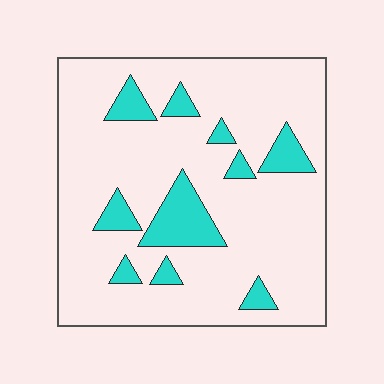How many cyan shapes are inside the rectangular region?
10.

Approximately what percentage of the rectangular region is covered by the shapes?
Approximately 15%.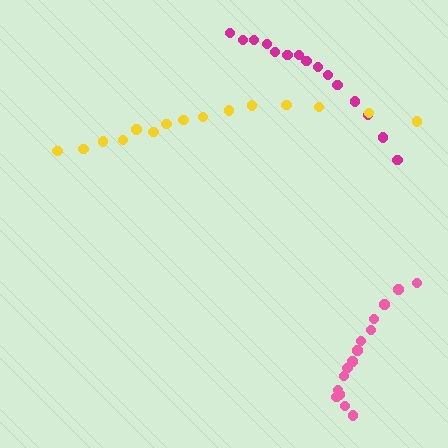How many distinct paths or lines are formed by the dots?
There are 3 distinct paths.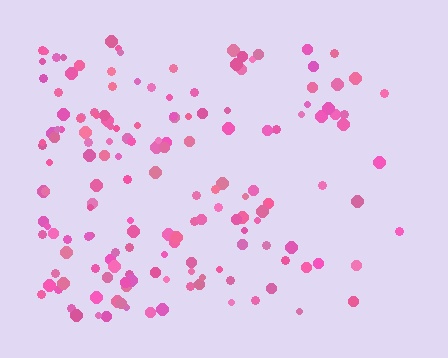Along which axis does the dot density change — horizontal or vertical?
Horizontal.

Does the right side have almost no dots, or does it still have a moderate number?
Still a moderate number, just noticeably fewer than the left.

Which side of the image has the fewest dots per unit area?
The right.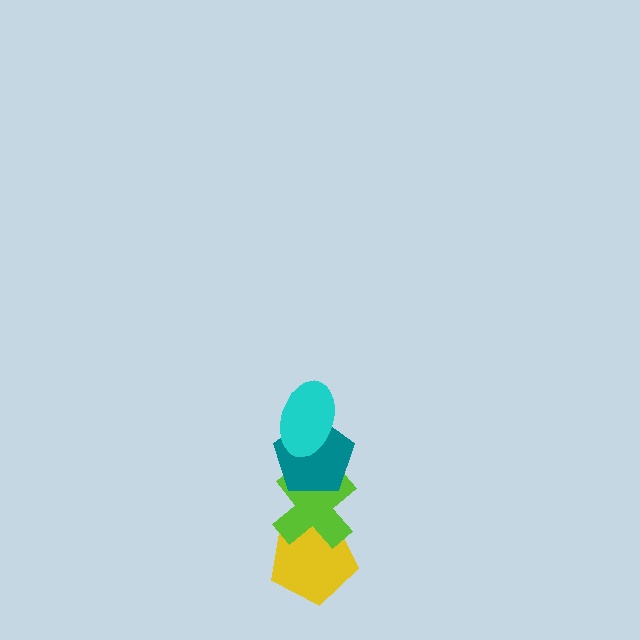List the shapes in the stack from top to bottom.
From top to bottom: the cyan ellipse, the teal pentagon, the lime cross, the yellow pentagon.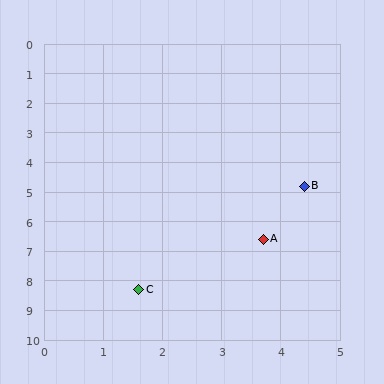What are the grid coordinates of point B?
Point B is at approximately (4.4, 4.8).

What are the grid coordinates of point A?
Point A is at approximately (3.7, 6.6).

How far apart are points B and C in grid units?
Points B and C are about 4.5 grid units apart.